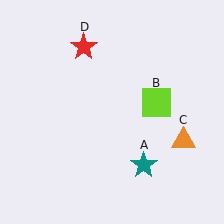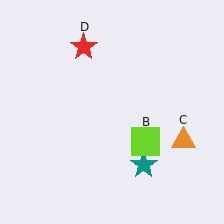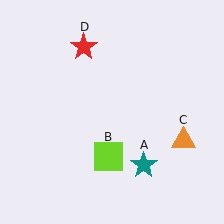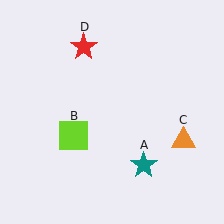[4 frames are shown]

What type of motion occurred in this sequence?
The lime square (object B) rotated clockwise around the center of the scene.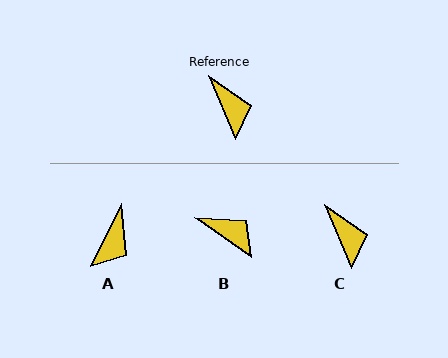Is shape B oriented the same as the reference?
No, it is off by about 33 degrees.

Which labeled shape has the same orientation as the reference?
C.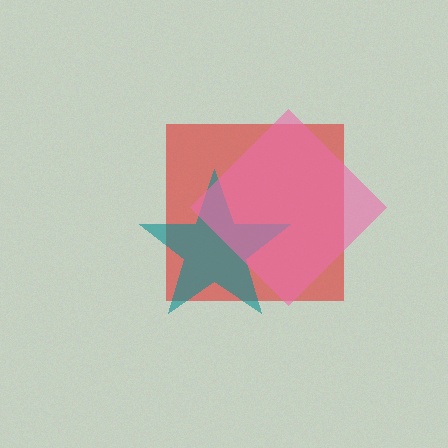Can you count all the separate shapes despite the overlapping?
Yes, there are 3 separate shapes.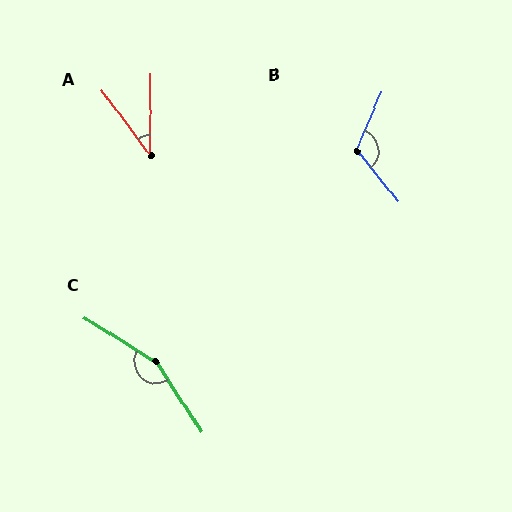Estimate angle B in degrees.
Approximately 118 degrees.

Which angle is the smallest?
A, at approximately 36 degrees.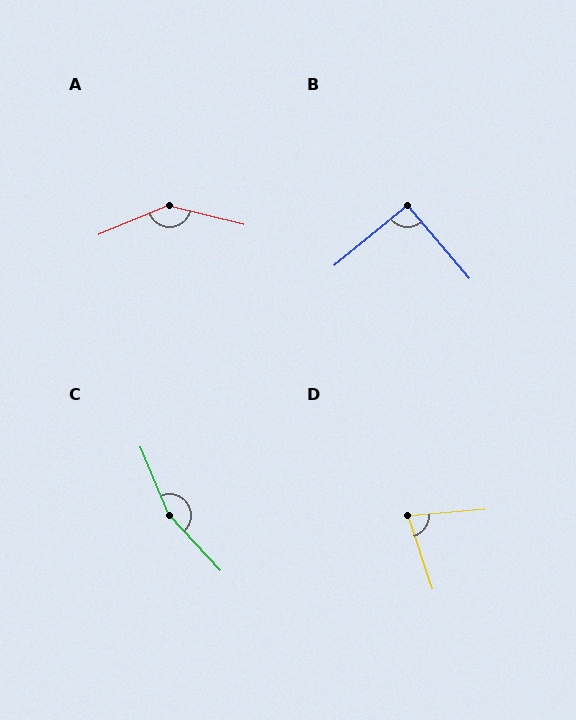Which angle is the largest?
C, at approximately 160 degrees.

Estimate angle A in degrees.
Approximately 143 degrees.